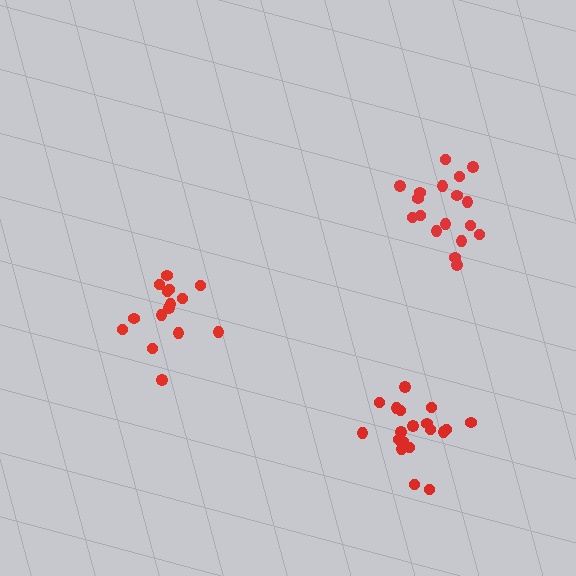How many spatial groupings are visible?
There are 3 spatial groupings.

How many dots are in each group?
Group 1: 18 dots, Group 2: 15 dots, Group 3: 19 dots (52 total).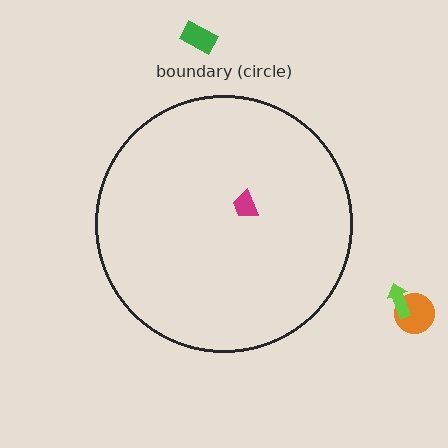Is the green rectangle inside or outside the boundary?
Outside.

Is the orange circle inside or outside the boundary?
Outside.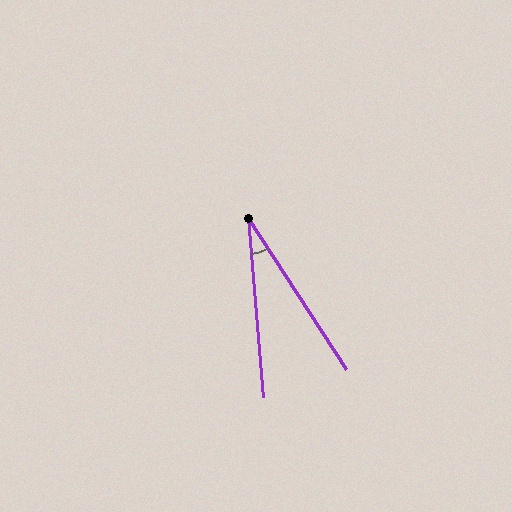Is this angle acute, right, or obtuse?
It is acute.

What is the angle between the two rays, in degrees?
Approximately 28 degrees.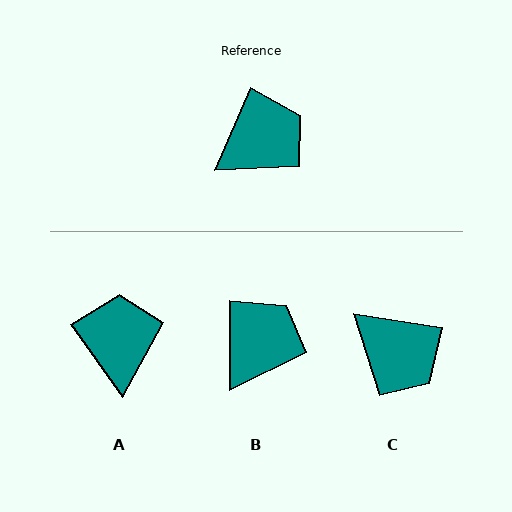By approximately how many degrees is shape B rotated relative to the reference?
Approximately 24 degrees counter-clockwise.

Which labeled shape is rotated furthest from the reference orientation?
C, about 75 degrees away.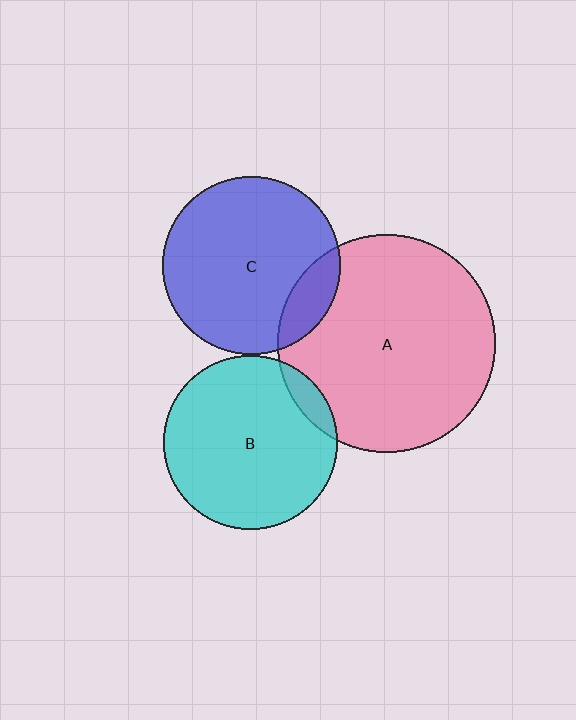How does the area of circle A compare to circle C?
Approximately 1.5 times.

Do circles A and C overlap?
Yes.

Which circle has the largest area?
Circle A (pink).